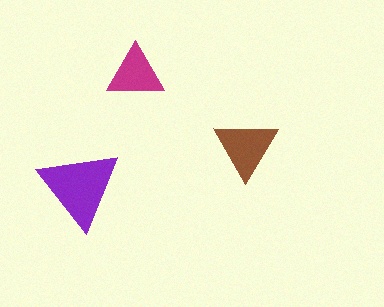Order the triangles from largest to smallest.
the purple one, the brown one, the magenta one.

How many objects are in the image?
There are 3 objects in the image.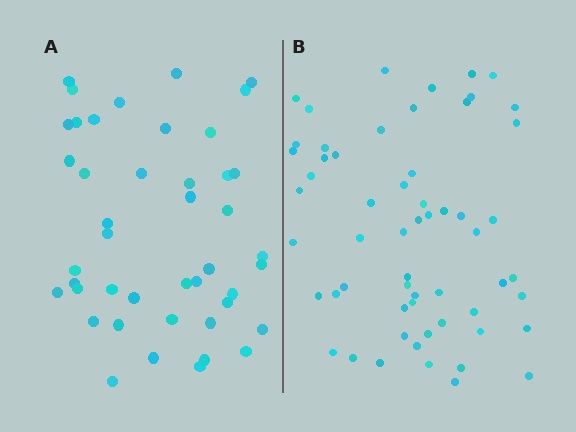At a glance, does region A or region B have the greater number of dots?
Region B (the right region) has more dots.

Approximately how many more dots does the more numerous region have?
Region B has approximately 15 more dots than region A.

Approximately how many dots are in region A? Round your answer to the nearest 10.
About 40 dots. (The exact count is 44, which rounds to 40.)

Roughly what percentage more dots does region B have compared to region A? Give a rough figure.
About 30% more.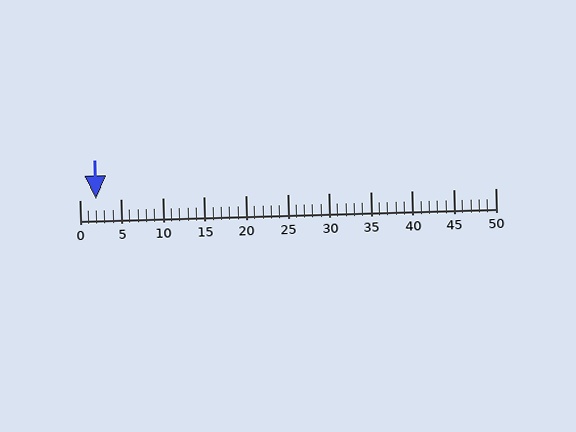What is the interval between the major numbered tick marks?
The major tick marks are spaced 5 units apart.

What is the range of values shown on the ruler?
The ruler shows values from 0 to 50.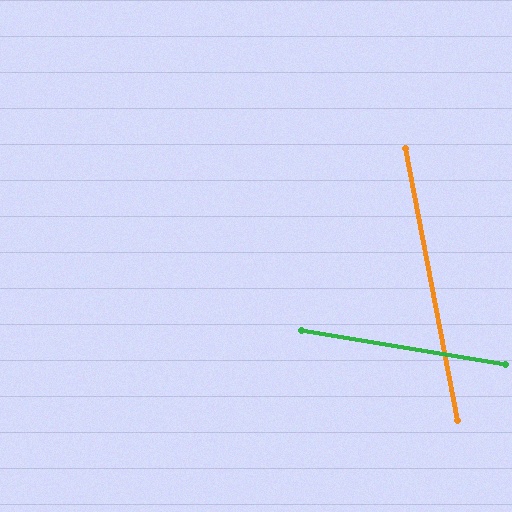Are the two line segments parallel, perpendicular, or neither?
Neither parallel nor perpendicular — they differ by about 70°.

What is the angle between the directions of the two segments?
Approximately 70 degrees.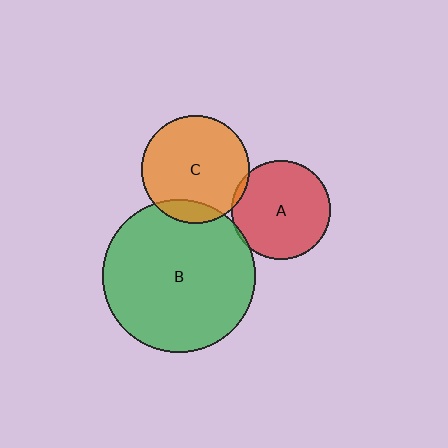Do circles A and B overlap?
Yes.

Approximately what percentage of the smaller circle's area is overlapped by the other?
Approximately 5%.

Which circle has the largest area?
Circle B (green).